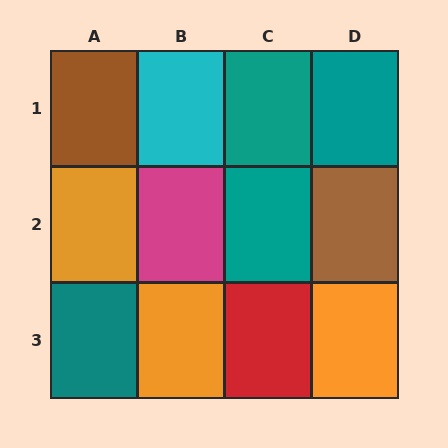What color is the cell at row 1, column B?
Cyan.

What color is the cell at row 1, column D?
Teal.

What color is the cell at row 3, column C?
Red.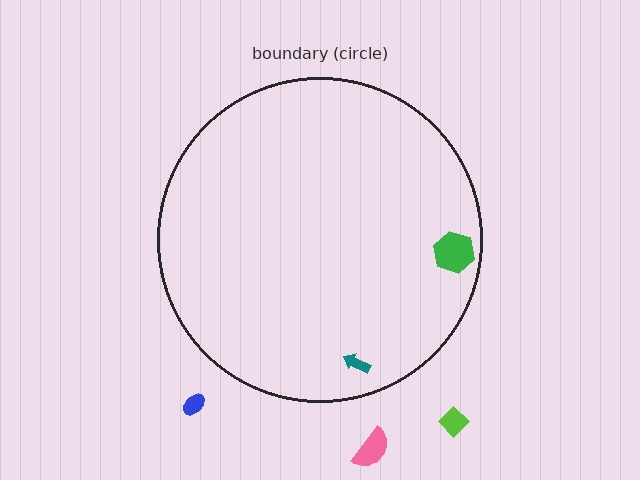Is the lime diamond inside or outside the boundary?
Outside.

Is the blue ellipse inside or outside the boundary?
Outside.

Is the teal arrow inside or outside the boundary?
Inside.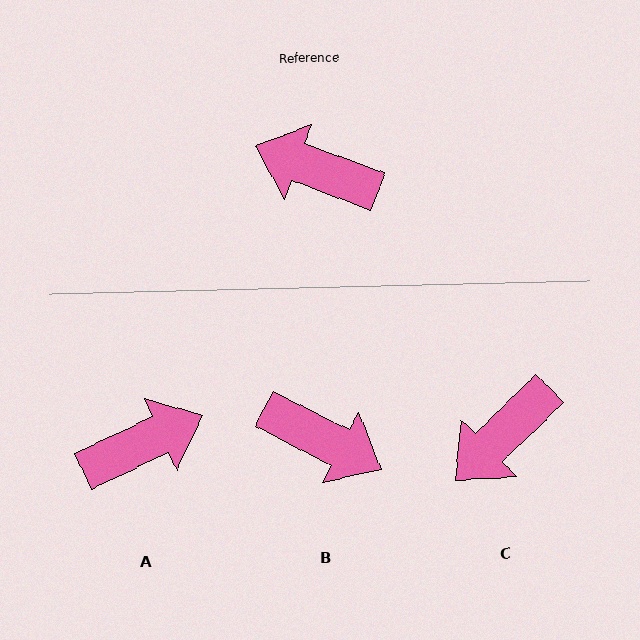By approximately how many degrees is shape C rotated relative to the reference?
Approximately 65 degrees counter-clockwise.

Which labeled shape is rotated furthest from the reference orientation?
B, about 173 degrees away.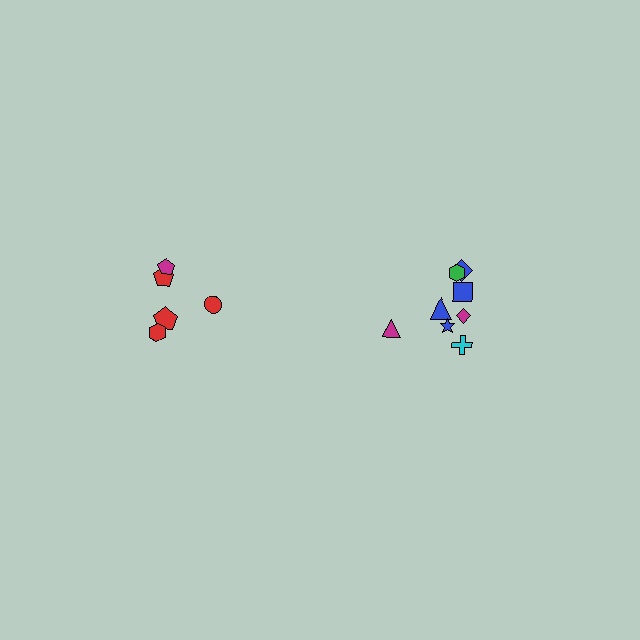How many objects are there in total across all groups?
There are 13 objects.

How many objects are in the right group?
There are 8 objects.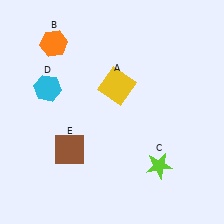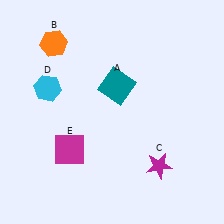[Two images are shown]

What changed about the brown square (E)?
In Image 1, E is brown. In Image 2, it changed to magenta.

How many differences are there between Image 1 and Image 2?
There are 3 differences between the two images.